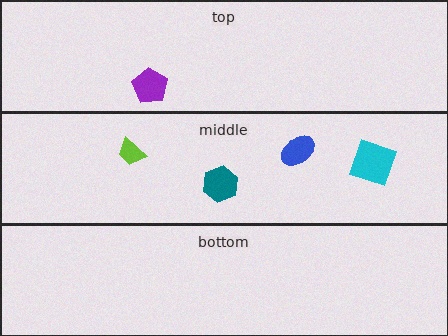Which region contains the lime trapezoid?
The middle region.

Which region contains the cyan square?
The middle region.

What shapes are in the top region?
The purple pentagon.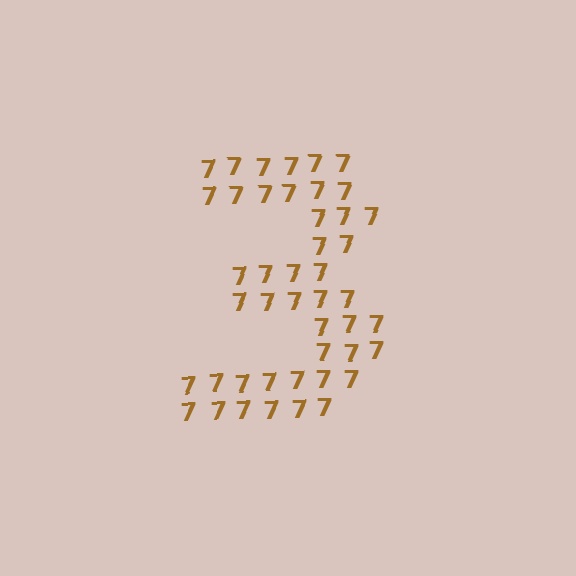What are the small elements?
The small elements are digit 7's.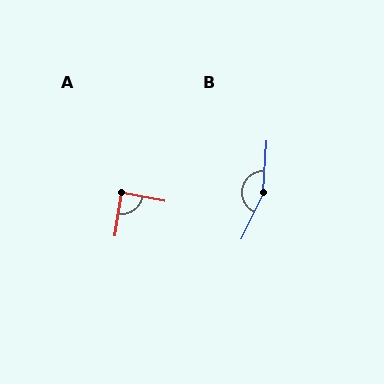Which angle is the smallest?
A, at approximately 88 degrees.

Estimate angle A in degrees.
Approximately 88 degrees.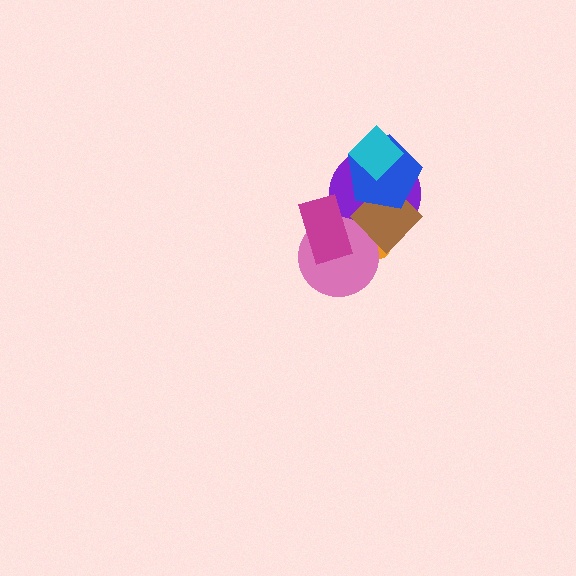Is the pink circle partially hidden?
Yes, it is partially covered by another shape.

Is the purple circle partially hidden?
Yes, it is partially covered by another shape.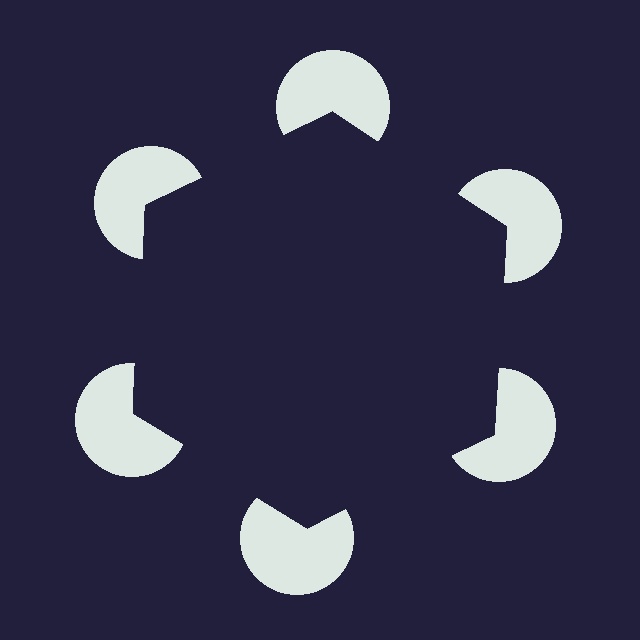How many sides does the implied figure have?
6 sides.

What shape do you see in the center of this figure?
An illusory hexagon — its edges are inferred from the aligned wedge cuts in the pac-man discs, not physically drawn.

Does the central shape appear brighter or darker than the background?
It typically appears slightly darker than the background, even though no actual brightness change is drawn.